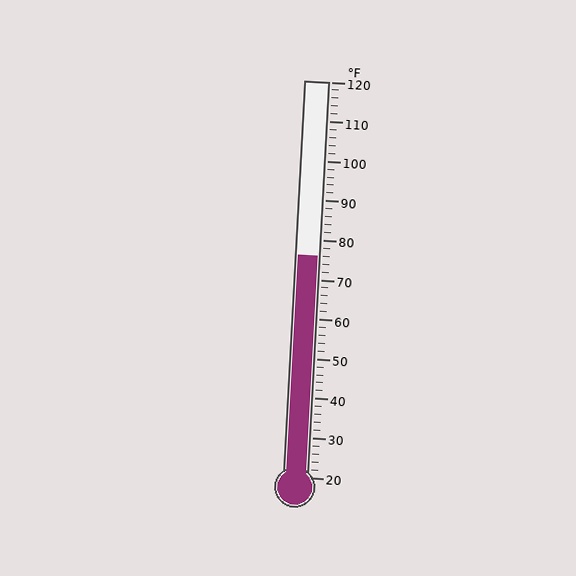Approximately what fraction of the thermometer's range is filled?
The thermometer is filled to approximately 55% of its range.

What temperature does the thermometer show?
The thermometer shows approximately 76°F.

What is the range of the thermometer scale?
The thermometer scale ranges from 20°F to 120°F.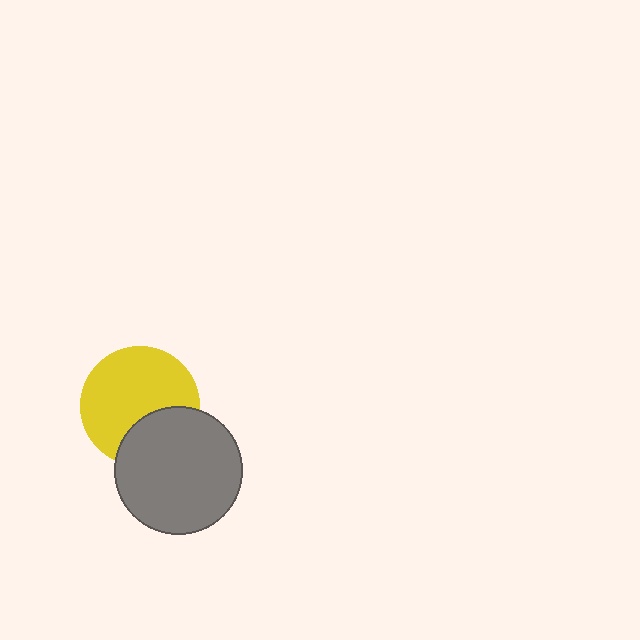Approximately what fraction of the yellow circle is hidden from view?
Roughly 30% of the yellow circle is hidden behind the gray circle.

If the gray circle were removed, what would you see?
You would see the complete yellow circle.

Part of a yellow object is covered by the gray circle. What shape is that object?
It is a circle.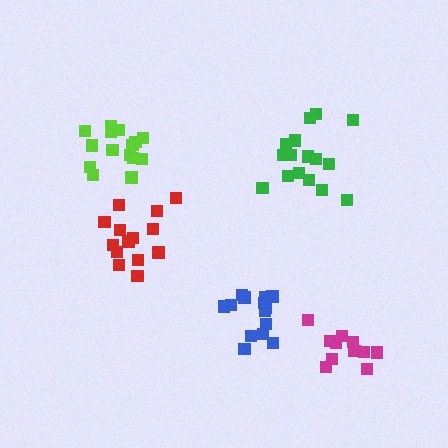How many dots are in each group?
Group 1: 15 dots, Group 2: 15 dots, Group 3: 16 dots, Group 4: 14 dots, Group 5: 12 dots (72 total).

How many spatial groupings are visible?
There are 5 spatial groupings.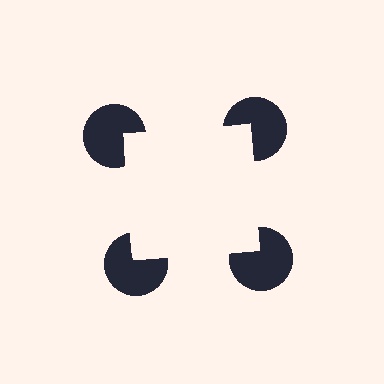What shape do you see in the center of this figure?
An illusory square — its edges are inferred from the aligned wedge cuts in the pac-man discs, not physically drawn.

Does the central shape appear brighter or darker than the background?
It typically appears slightly brighter than the background, even though no actual brightness change is drawn.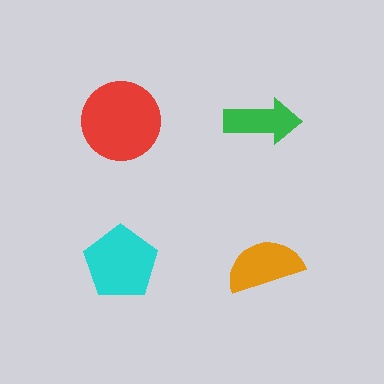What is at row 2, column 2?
An orange semicircle.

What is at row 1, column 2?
A green arrow.